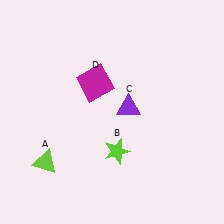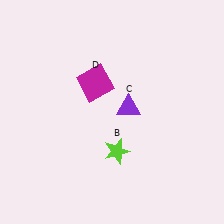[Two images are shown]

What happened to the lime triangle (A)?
The lime triangle (A) was removed in Image 2. It was in the bottom-left area of Image 1.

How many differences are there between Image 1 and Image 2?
There is 1 difference between the two images.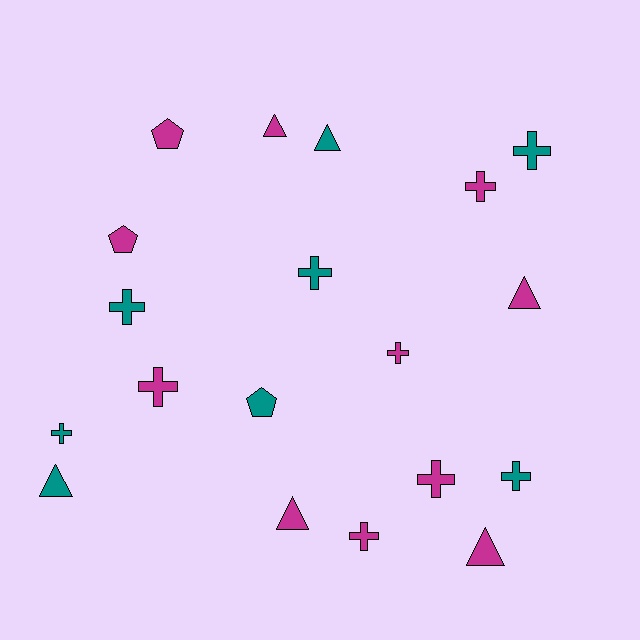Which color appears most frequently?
Magenta, with 11 objects.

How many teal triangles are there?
There are 2 teal triangles.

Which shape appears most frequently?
Cross, with 10 objects.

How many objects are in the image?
There are 19 objects.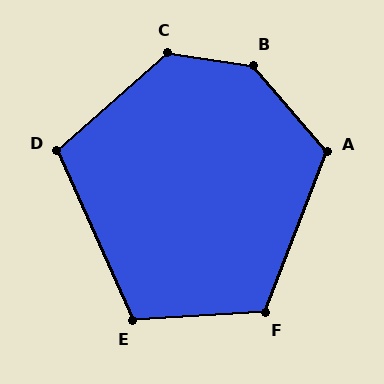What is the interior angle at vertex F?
Approximately 114 degrees (obtuse).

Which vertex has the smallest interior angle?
D, at approximately 107 degrees.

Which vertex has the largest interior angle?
B, at approximately 138 degrees.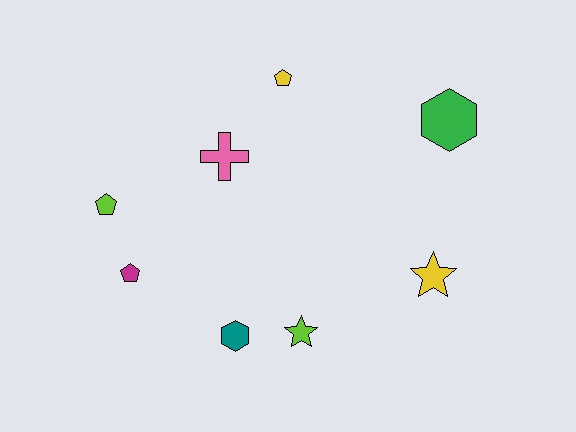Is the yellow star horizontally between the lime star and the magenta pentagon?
No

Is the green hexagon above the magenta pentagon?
Yes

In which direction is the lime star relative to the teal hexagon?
The lime star is to the right of the teal hexagon.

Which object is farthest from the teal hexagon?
The green hexagon is farthest from the teal hexagon.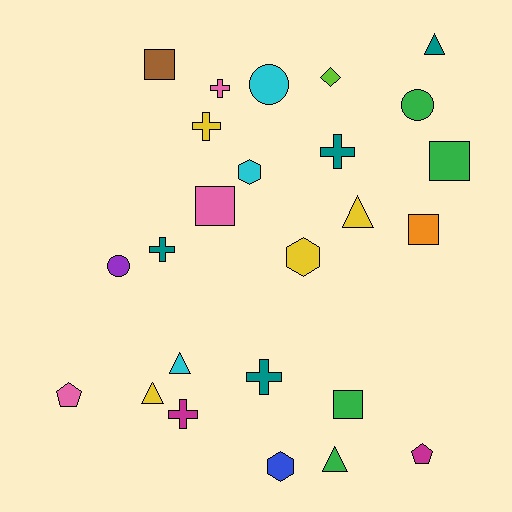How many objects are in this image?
There are 25 objects.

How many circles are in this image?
There are 3 circles.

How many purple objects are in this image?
There is 1 purple object.